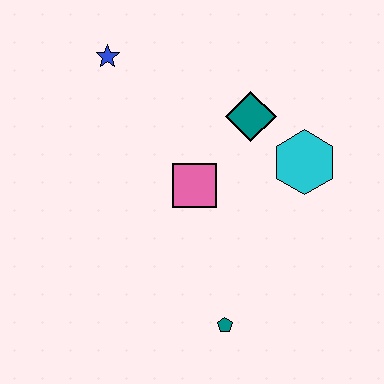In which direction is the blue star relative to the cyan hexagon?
The blue star is to the left of the cyan hexagon.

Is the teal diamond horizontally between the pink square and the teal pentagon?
No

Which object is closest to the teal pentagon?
The pink square is closest to the teal pentagon.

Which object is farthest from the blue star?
The teal pentagon is farthest from the blue star.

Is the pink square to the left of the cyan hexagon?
Yes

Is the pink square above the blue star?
No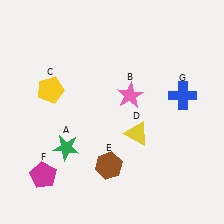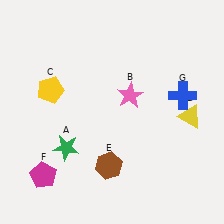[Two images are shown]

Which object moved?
The yellow triangle (D) moved right.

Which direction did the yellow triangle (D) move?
The yellow triangle (D) moved right.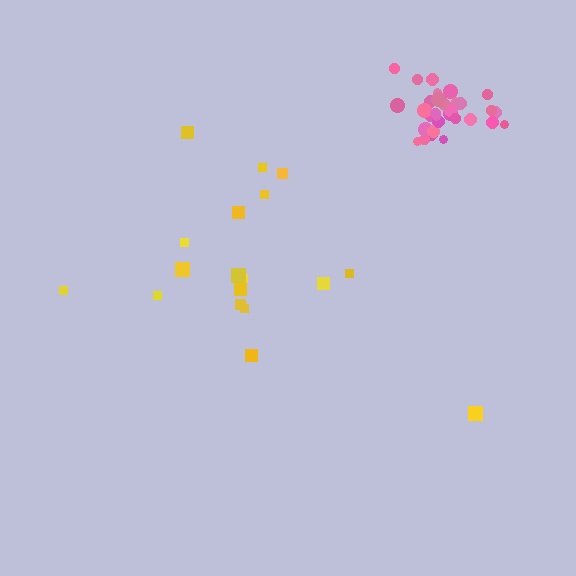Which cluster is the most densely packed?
Pink.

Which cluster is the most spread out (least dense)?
Yellow.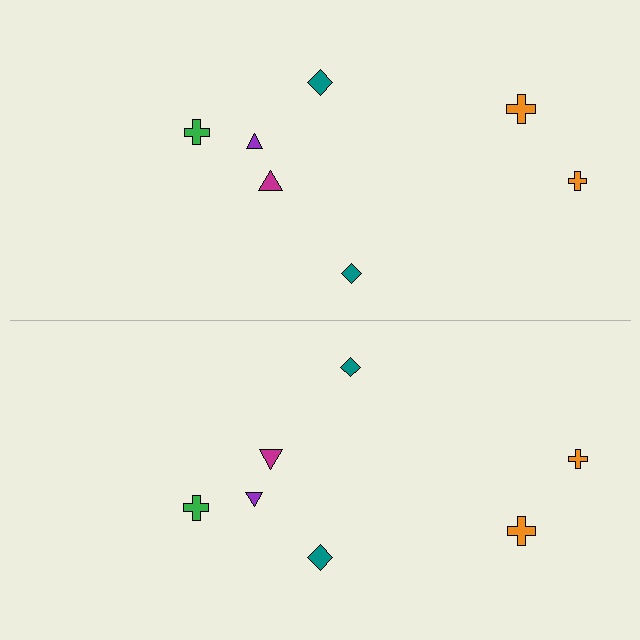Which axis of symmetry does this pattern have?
The pattern has a horizontal axis of symmetry running through the center of the image.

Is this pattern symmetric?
Yes, this pattern has bilateral (reflection) symmetry.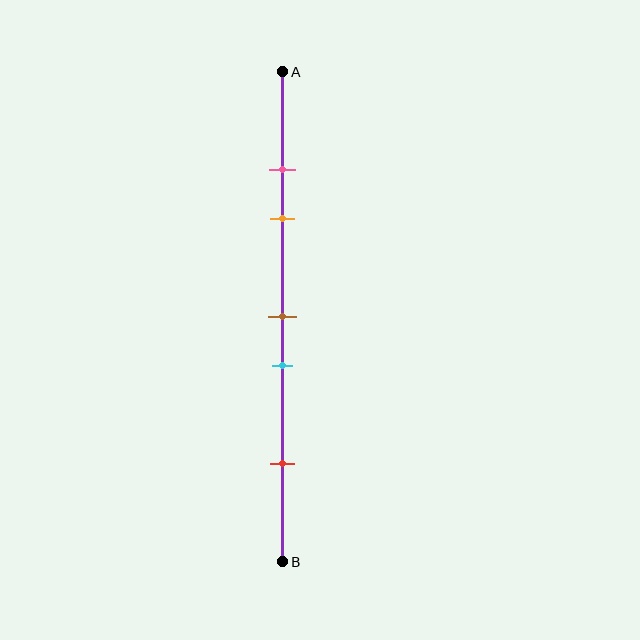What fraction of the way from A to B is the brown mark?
The brown mark is approximately 50% (0.5) of the way from A to B.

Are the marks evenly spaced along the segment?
No, the marks are not evenly spaced.